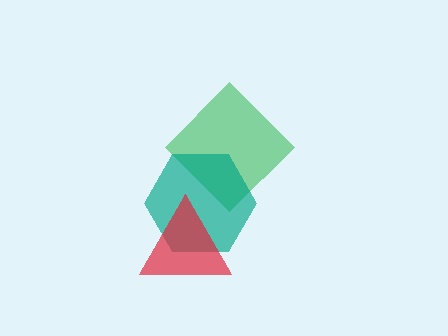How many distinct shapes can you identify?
There are 3 distinct shapes: a green diamond, a teal hexagon, a red triangle.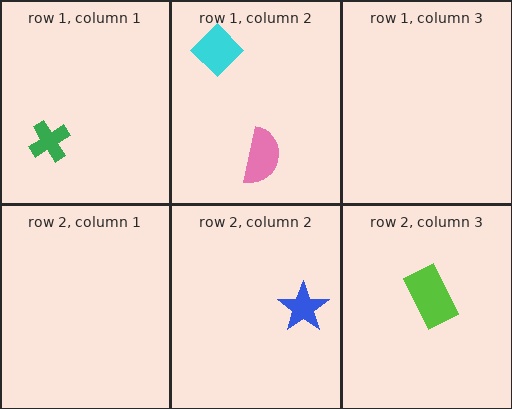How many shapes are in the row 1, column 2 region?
2.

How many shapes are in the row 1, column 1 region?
1.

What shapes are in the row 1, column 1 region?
The green cross.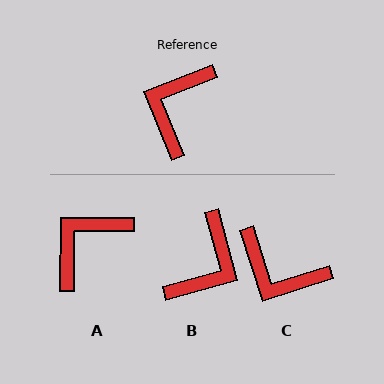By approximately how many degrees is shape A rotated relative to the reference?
Approximately 22 degrees clockwise.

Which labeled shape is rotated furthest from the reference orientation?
B, about 173 degrees away.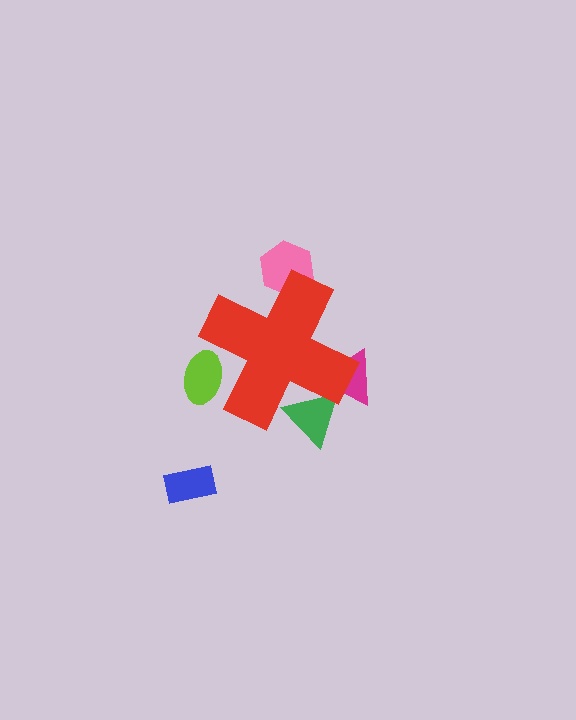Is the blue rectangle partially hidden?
No, the blue rectangle is fully visible.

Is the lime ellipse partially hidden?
Yes, the lime ellipse is partially hidden behind the red cross.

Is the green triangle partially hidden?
Yes, the green triangle is partially hidden behind the red cross.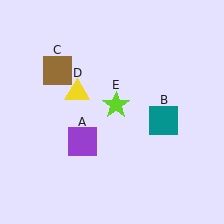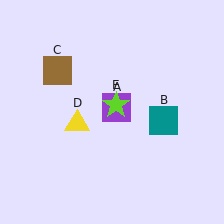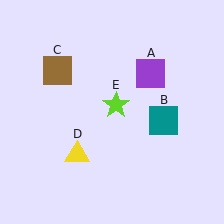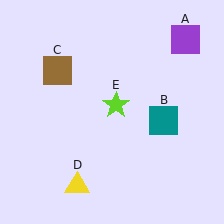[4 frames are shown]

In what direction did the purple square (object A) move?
The purple square (object A) moved up and to the right.